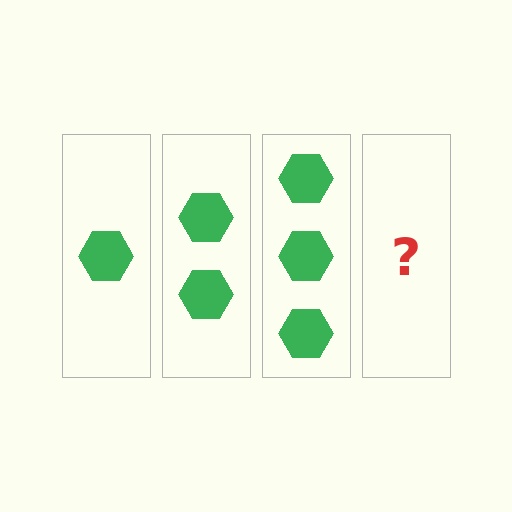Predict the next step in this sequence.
The next step is 4 hexagons.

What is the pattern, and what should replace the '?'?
The pattern is that each step adds one more hexagon. The '?' should be 4 hexagons.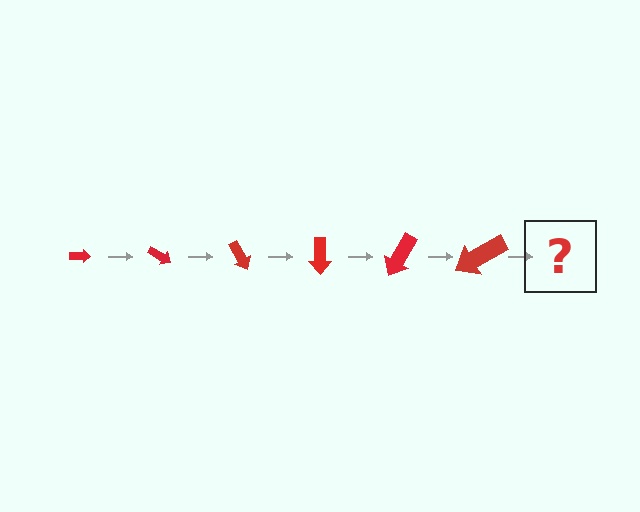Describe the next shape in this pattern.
It should be an arrow, larger than the previous one and rotated 180 degrees from the start.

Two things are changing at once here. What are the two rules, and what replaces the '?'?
The two rules are that the arrow grows larger each step and it rotates 30 degrees each step. The '?' should be an arrow, larger than the previous one and rotated 180 degrees from the start.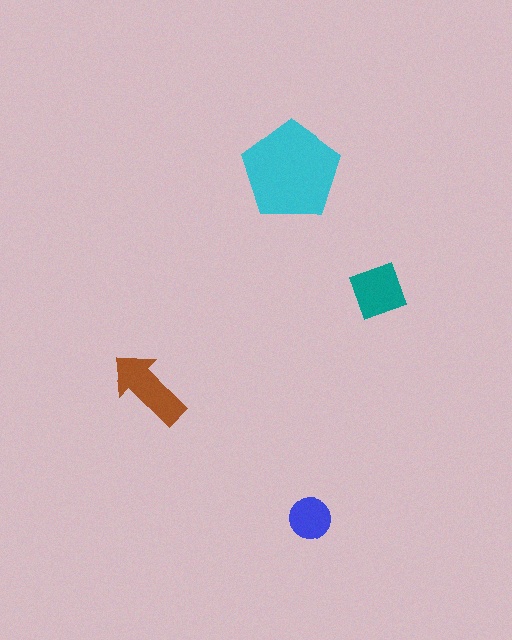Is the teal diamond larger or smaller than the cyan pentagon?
Smaller.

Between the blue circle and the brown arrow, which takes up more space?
The brown arrow.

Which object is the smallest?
The blue circle.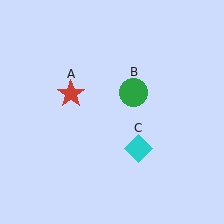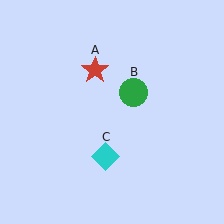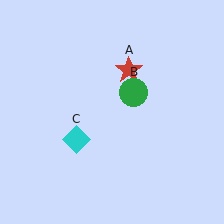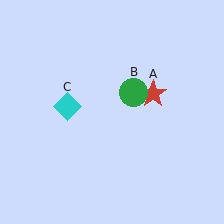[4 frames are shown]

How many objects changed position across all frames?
2 objects changed position: red star (object A), cyan diamond (object C).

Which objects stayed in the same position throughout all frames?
Green circle (object B) remained stationary.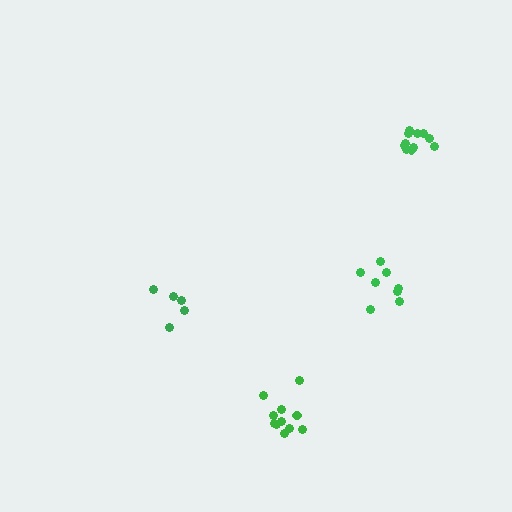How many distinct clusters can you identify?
There are 4 distinct clusters.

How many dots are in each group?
Group 1: 11 dots, Group 2: 8 dots, Group 3: 6 dots, Group 4: 11 dots (36 total).